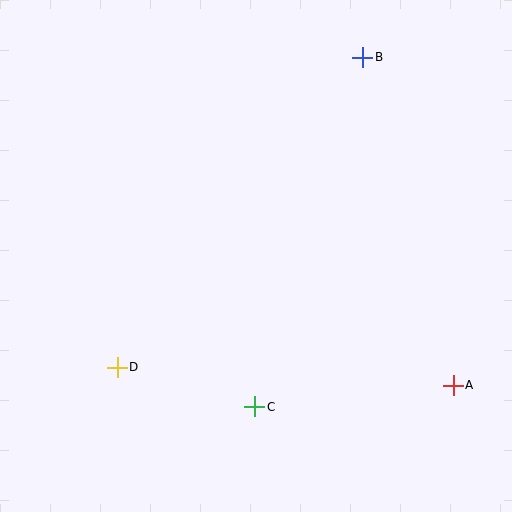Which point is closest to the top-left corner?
Point B is closest to the top-left corner.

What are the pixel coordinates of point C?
Point C is at (255, 407).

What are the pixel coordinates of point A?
Point A is at (453, 385).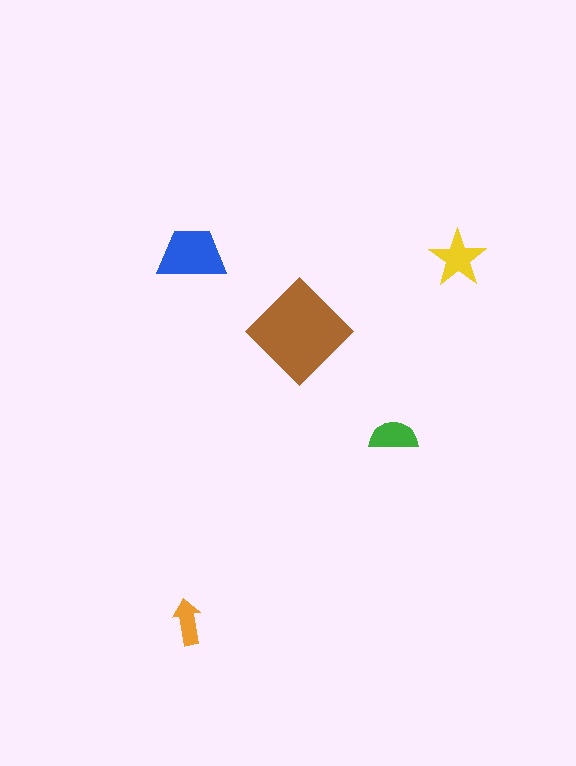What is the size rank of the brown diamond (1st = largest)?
1st.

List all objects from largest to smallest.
The brown diamond, the blue trapezoid, the yellow star, the green semicircle, the orange arrow.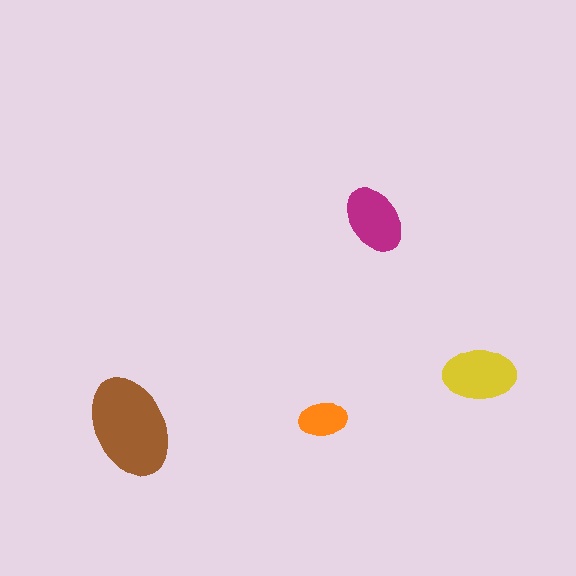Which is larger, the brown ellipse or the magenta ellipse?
The brown one.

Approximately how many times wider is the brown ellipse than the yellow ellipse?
About 1.5 times wider.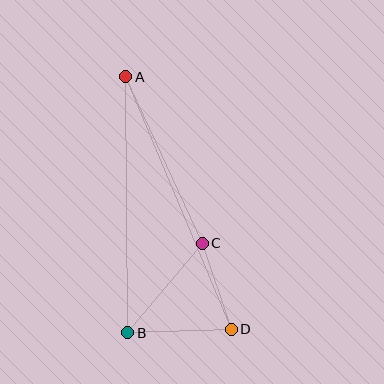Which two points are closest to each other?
Points C and D are closest to each other.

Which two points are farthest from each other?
Points A and D are farthest from each other.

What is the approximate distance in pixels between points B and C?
The distance between B and C is approximately 117 pixels.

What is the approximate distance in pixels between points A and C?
The distance between A and C is approximately 184 pixels.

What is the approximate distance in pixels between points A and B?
The distance between A and B is approximately 256 pixels.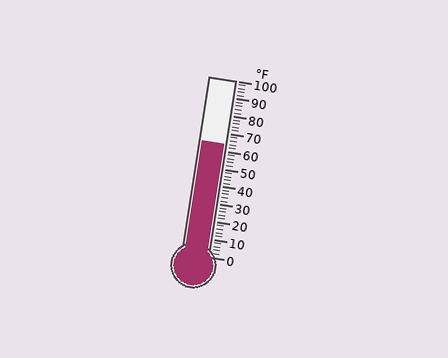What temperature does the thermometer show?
The thermometer shows approximately 64°F.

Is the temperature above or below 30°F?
The temperature is above 30°F.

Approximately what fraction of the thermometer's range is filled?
The thermometer is filled to approximately 65% of its range.